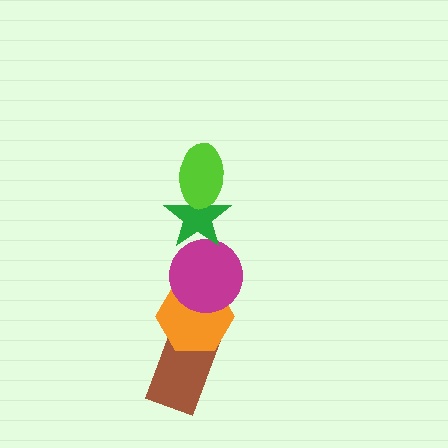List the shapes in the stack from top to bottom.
From top to bottom: the lime ellipse, the green star, the magenta circle, the orange hexagon, the brown rectangle.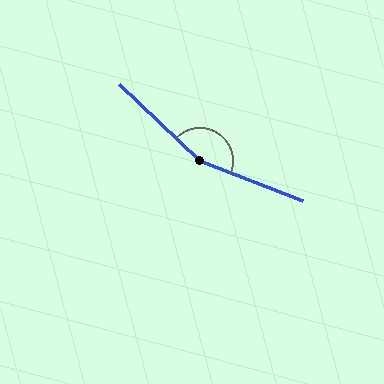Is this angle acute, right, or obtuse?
It is obtuse.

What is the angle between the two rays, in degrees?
Approximately 158 degrees.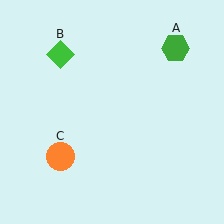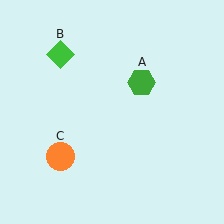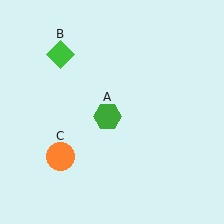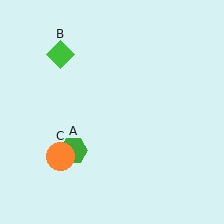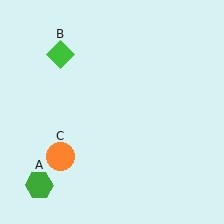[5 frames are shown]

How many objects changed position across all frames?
1 object changed position: green hexagon (object A).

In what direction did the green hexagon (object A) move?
The green hexagon (object A) moved down and to the left.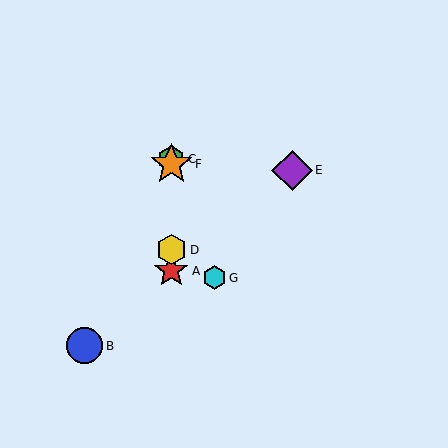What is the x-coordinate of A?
Object A is at x≈171.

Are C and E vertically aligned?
No, C is at x≈171 and E is at x≈292.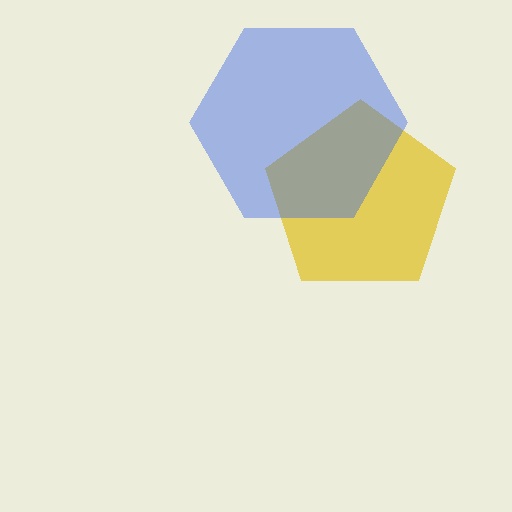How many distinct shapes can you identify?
There are 2 distinct shapes: a yellow pentagon, a blue hexagon.